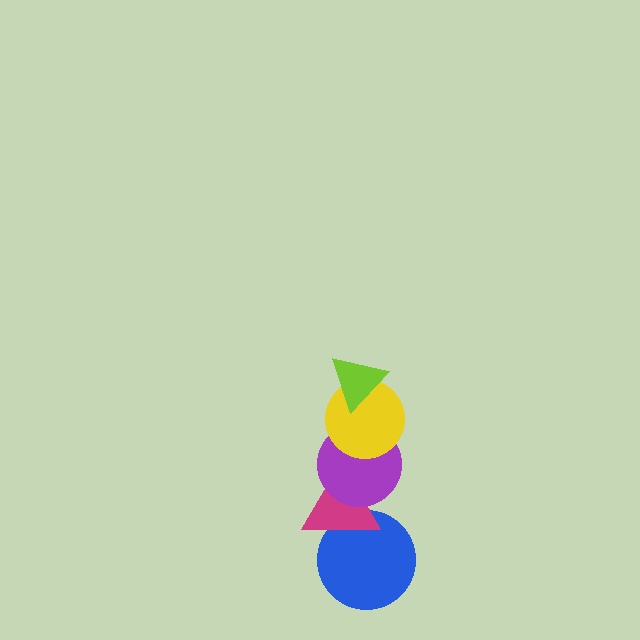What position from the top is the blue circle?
The blue circle is 5th from the top.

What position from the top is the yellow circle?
The yellow circle is 2nd from the top.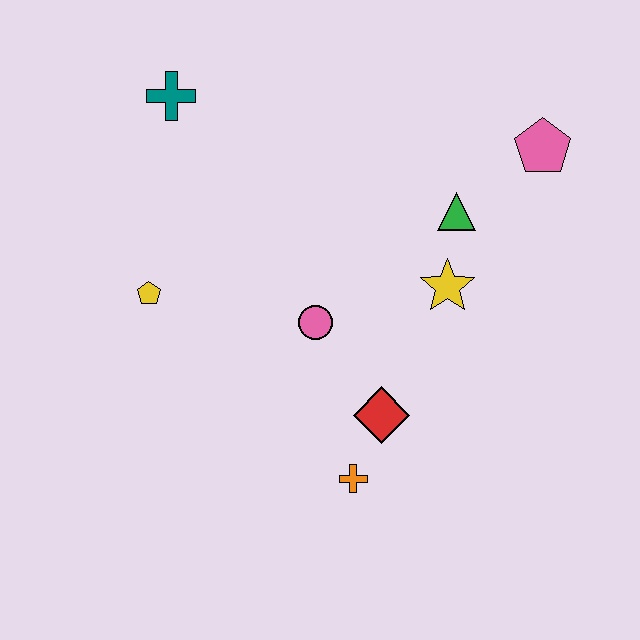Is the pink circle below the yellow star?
Yes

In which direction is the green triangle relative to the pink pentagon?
The green triangle is to the left of the pink pentagon.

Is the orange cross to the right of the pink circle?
Yes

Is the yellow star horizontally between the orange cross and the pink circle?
No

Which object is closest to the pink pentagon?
The green triangle is closest to the pink pentagon.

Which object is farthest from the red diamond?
The teal cross is farthest from the red diamond.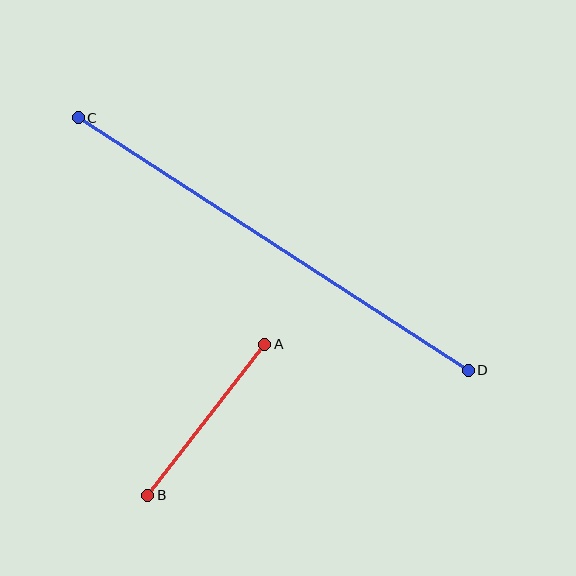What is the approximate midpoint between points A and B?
The midpoint is at approximately (206, 420) pixels.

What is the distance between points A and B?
The distance is approximately 191 pixels.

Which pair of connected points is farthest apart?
Points C and D are farthest apart.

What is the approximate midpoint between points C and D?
The midpoint is at approximately (273, 244) pixels.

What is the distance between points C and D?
The distance is approximately 464 pixels.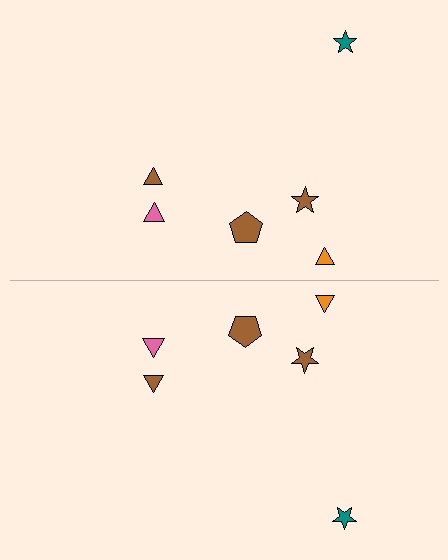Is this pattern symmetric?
Yes, this pattern has bilateral (reflection) symmetry.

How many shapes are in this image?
There are 12 shapes in this image.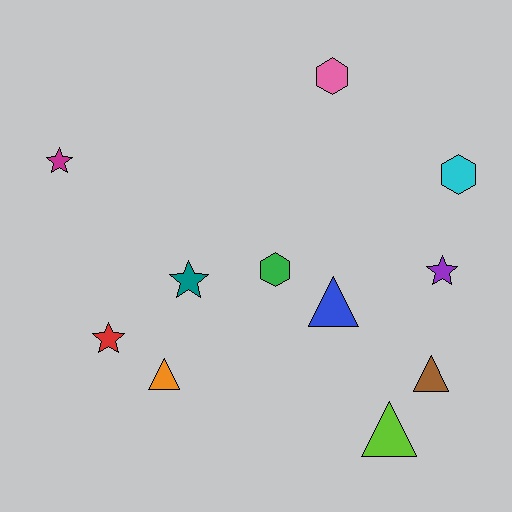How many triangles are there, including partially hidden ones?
There are 4 triangles.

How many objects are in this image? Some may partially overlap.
There are 11 objects.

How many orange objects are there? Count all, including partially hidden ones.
There is 1 orange object.